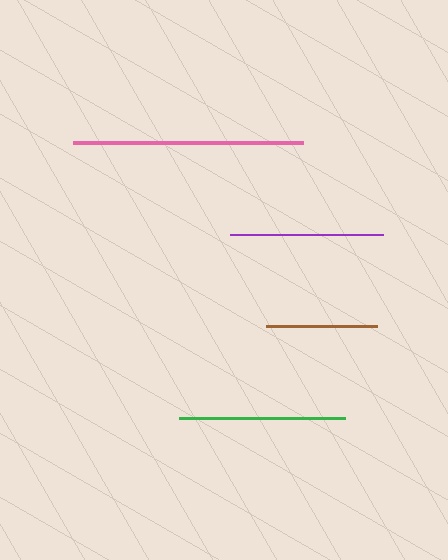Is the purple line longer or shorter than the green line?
The green line is longer than the purple line.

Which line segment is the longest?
The pink line is the longest at approximately 230 pixels.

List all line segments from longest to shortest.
From longest to shortest: pink, green, purple, brown.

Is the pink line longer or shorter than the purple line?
The pink line is longer than the purple line.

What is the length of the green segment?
The green segment is approximately 166 pixels long.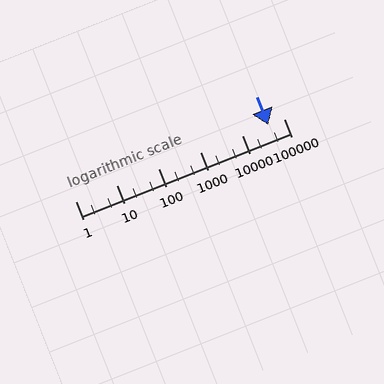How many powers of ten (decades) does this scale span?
The scale spans 5 decades, from 1 to 100000.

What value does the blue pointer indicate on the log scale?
The pointer indicates approximately 42000.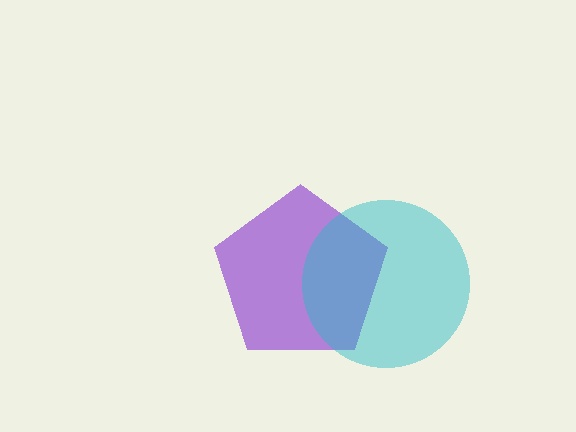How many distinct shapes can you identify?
There are 2 distinct shapes: a purple pentagon, a cyan circle.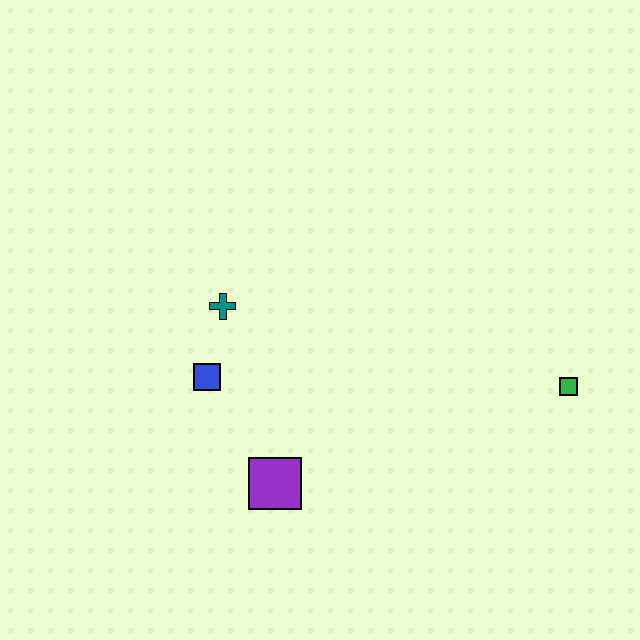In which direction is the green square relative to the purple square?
The green square is to the right of the purple square.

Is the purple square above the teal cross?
No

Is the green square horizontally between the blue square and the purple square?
No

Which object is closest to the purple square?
The blue square is closest to the purple square.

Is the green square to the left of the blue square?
No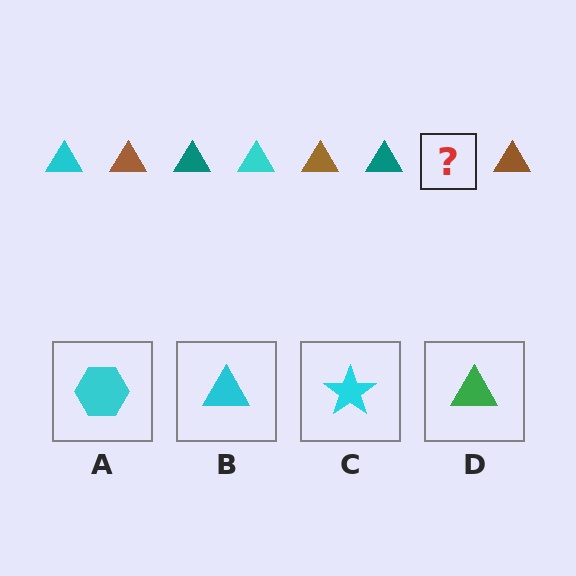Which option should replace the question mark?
Option B.